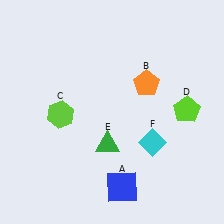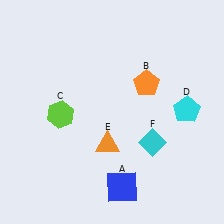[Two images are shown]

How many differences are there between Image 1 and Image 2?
There are 2 differences between the two images.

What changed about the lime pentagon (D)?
In Image 1, D is lime. In Image 2, it changed to cyan.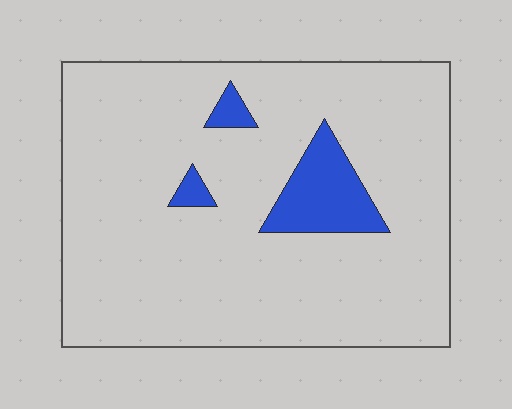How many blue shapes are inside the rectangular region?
3.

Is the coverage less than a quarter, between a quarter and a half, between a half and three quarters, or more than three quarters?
Less than a quarter.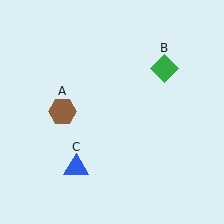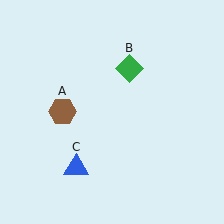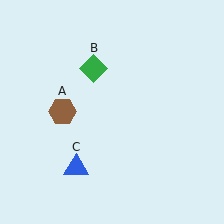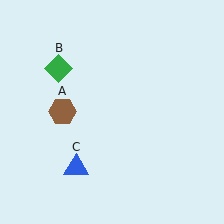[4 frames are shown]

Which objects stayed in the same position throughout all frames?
Brown hexagon (object A) and blue triangle (object C) remained stationary.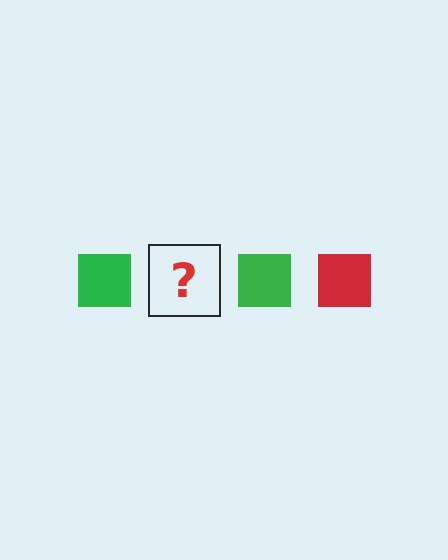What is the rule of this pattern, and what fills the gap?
The rule is that the pattern cycles through green, red squares. The gap should be filled with a red square.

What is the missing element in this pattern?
The missing element is a red square.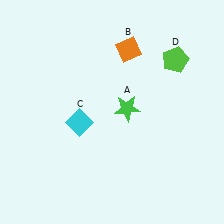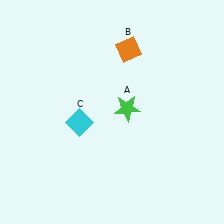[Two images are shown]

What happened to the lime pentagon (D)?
The lime pentagon (D) was removed in Image 2. It was in the top-right area of Image 1.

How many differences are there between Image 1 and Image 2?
There is 1 difference between the two images.